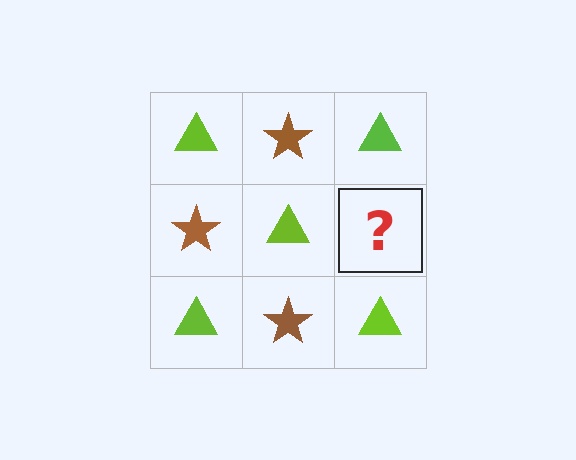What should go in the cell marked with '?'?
The missing cell should contain a brown star.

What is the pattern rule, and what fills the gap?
The rule is that it alternates lime triangle and brown star in a checkerboard pattern. The gap should be filled with a brown star.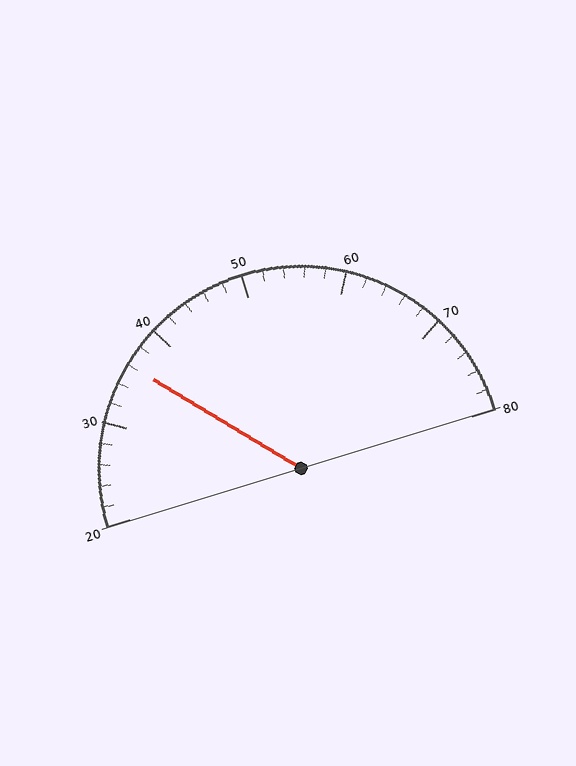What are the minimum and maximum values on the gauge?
The gauge ranges from 20 to 80.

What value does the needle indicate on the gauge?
The needle indicates approximately 36.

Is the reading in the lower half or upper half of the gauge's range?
The reading is in the lower half of the range (20 to 80).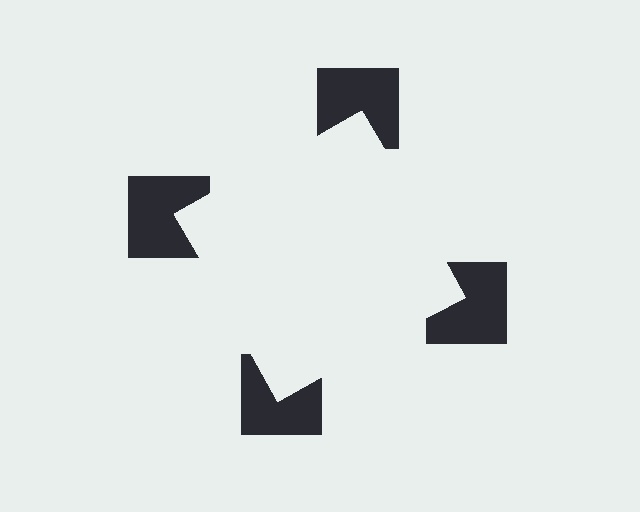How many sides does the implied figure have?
4 sides.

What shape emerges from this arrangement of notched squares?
An illusory square — its edges are inferred from the aligned wedge cuts in the notched squares, not physically drawn.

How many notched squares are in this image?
There are 4 — one at each vertex of the illusory square.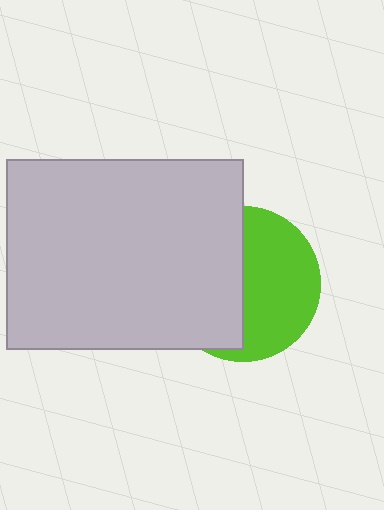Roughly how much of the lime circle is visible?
About half of it is visible (roughly 52%).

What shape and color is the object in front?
The object in front is a light gray rectangle.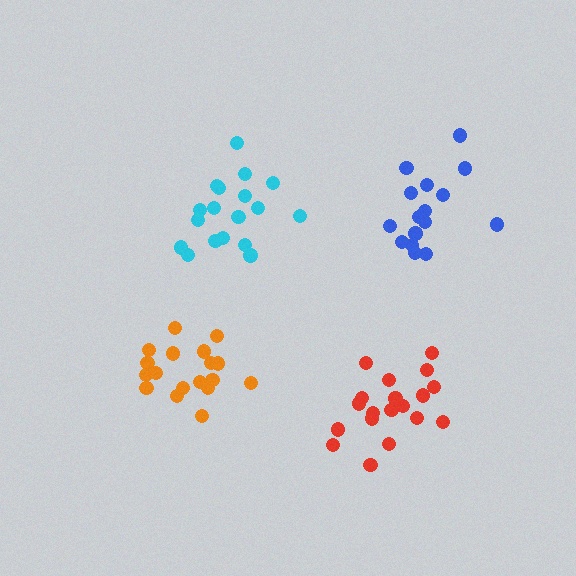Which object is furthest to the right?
The blue cluster is rightmost.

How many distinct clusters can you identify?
There are 4 distinct clusters.